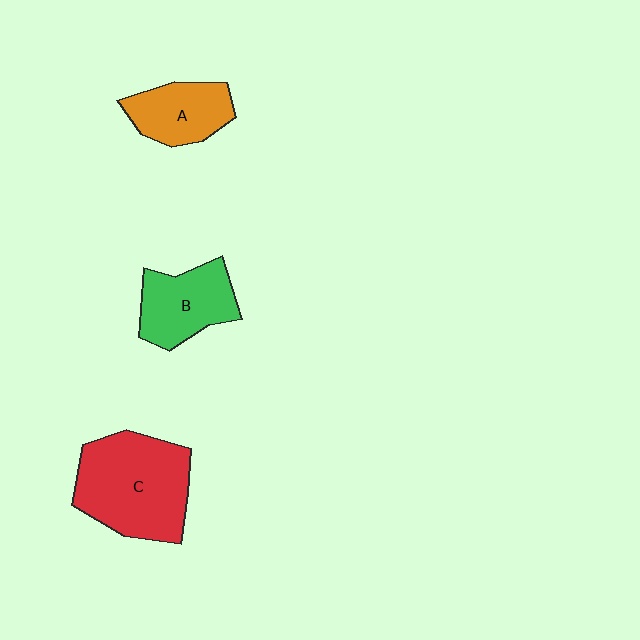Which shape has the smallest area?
Shape A (orange).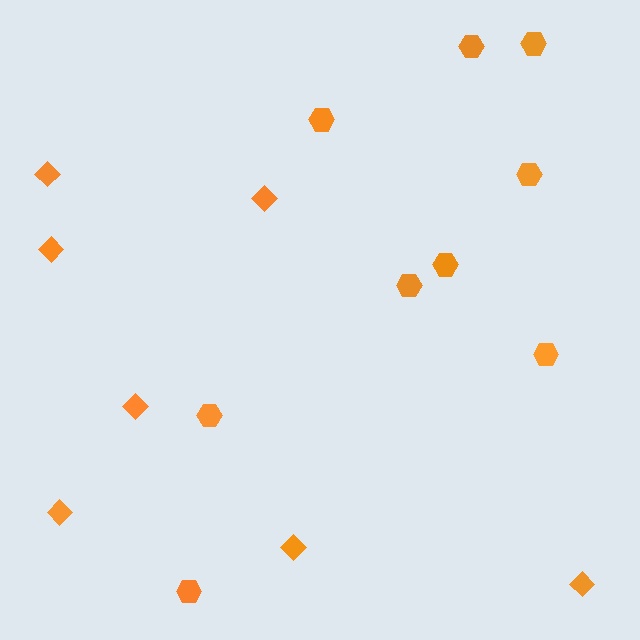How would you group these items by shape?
There are 2 groups: one group of hexagons (9) and one group of diamonds (7).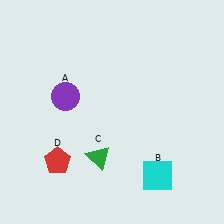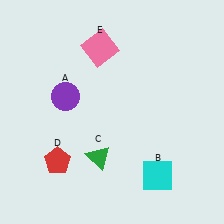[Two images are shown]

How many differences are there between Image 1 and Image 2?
There is 1 difference between the two images.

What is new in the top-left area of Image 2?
A pink square (E) was added in the top-left area of Image 2.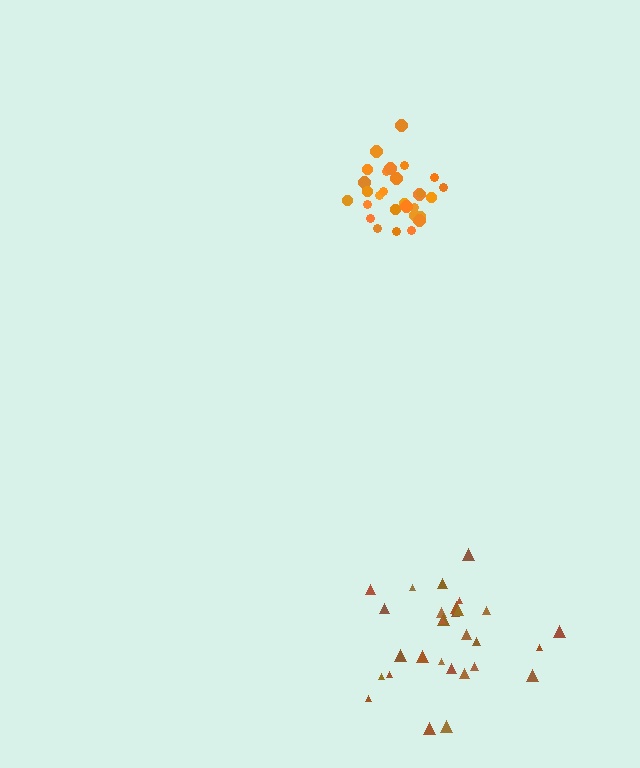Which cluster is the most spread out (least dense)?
Brown.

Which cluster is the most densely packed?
Orange.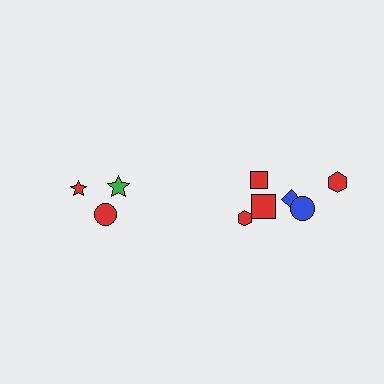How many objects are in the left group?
There are 3 objects.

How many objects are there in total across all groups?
There are 9 objects.